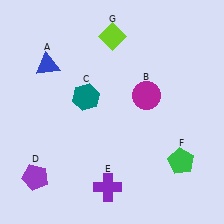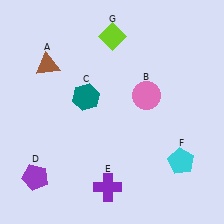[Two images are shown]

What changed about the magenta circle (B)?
In Image 1, B is magenta. In Image 2, it changed to pink.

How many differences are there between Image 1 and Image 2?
There are 3 differences between the two images.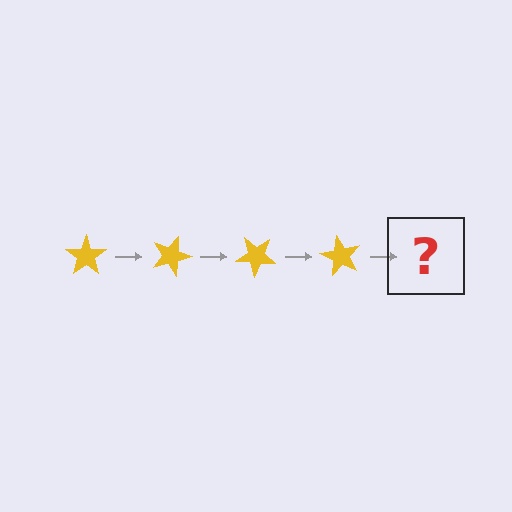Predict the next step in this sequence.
The next step is a yellow star rotated 80 degrees.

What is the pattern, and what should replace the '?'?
The pattern is that the star rotates 20 degrees each step. The '?' should be a yellow star rotated 80 degrees.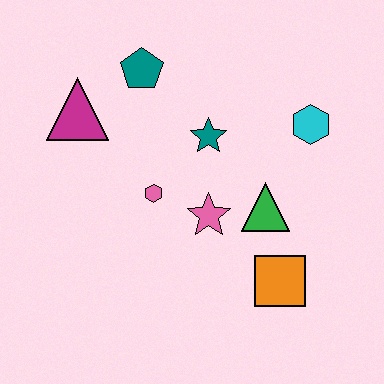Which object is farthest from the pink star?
The magenta triangle is farthest from the pink star.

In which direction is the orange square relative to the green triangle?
The orange square is below the green triangle.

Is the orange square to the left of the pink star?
No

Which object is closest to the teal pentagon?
The magenta triangle is closest to the teal pentagon.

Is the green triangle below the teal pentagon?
Yes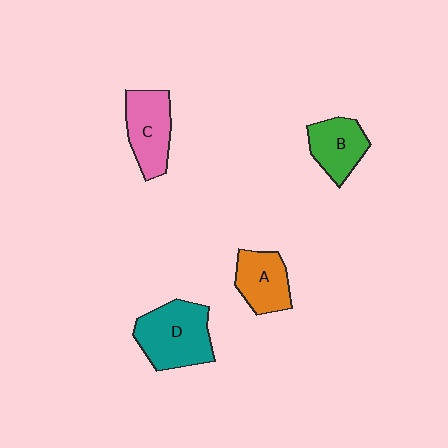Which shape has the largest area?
Shape D (teal).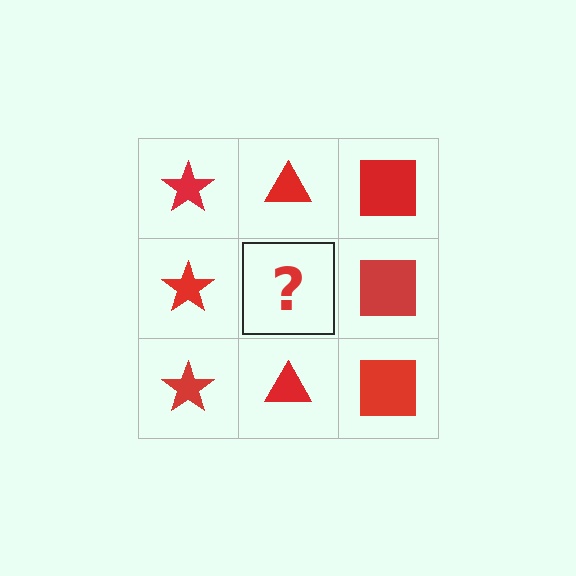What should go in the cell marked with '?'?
The missing cell should contain a red triangle.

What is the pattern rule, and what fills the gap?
The rule is that each column has a consistent shape. The gap should be filled with a red triangle.